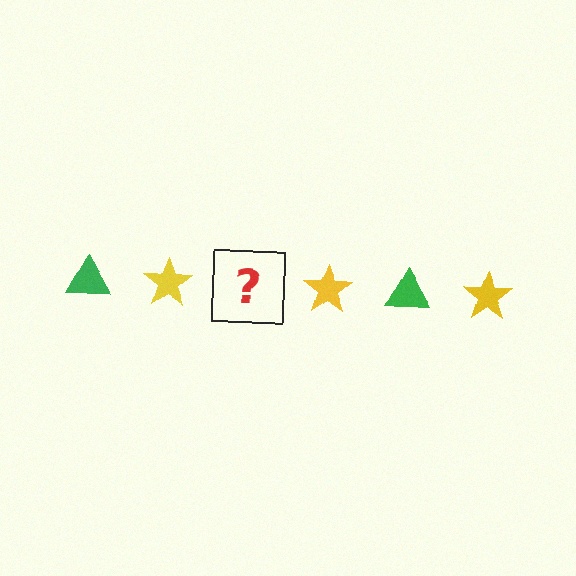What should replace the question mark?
The question mark should be replaced with a green triangle.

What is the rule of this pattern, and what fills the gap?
The rule is that the pattern alternates between green triangle and yellow star. The gap should be filled with a green triangle.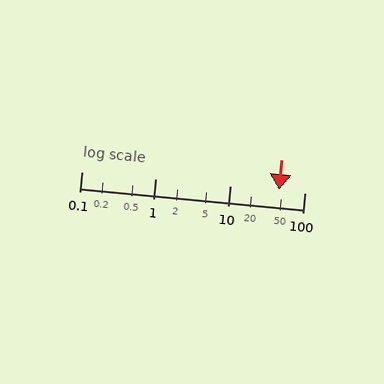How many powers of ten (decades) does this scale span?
The scale spans 3 decades, from 0.1 to 100.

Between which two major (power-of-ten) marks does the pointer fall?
The pointer is between 10 and 100.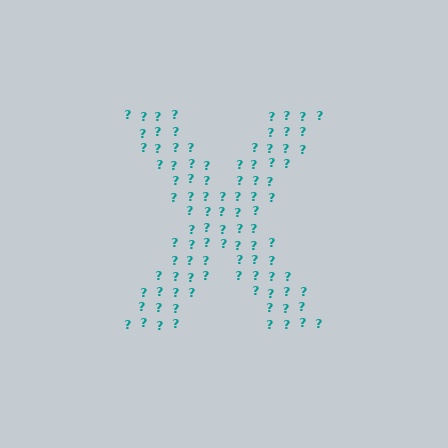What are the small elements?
The small elements are question marks.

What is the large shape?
The large shape is the letter X.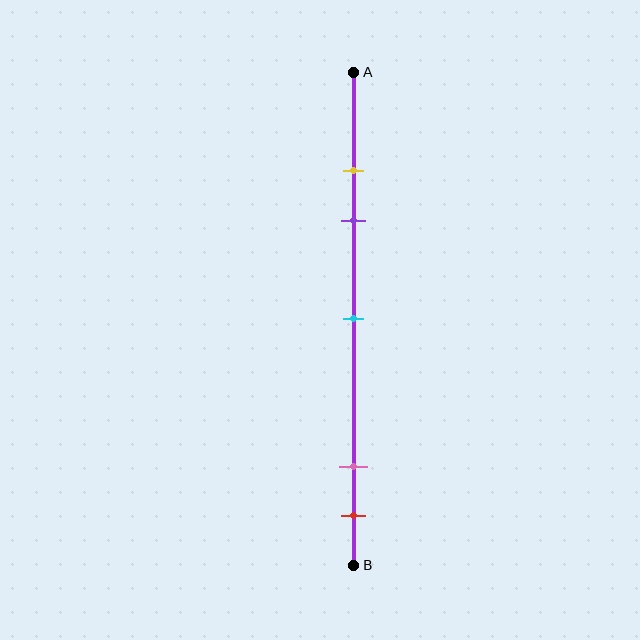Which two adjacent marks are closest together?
The yellow and purple marks are the closest adjacent pair.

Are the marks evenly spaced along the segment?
No, the marks are not evenly spaced.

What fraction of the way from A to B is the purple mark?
The purple mark is approximately 30% (0.3) of the way from A to B.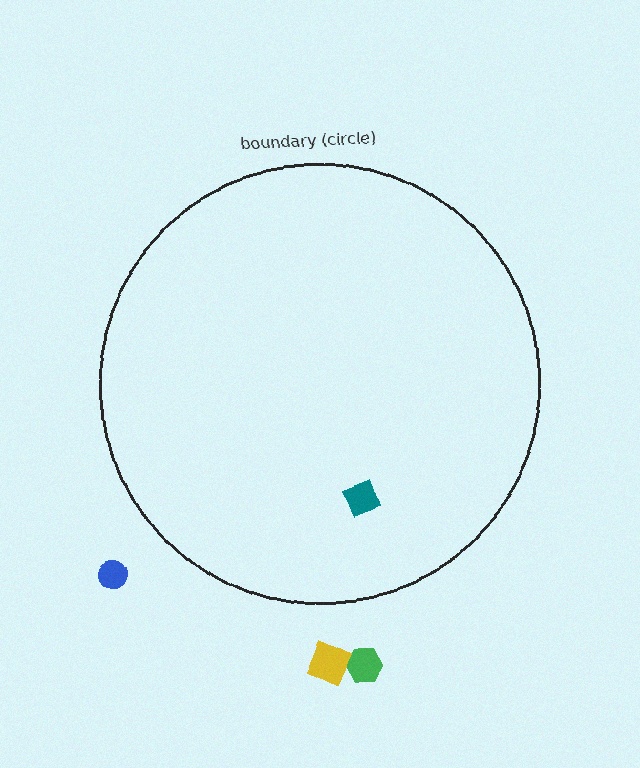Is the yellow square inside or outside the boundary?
Outside.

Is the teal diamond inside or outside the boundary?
Inside.